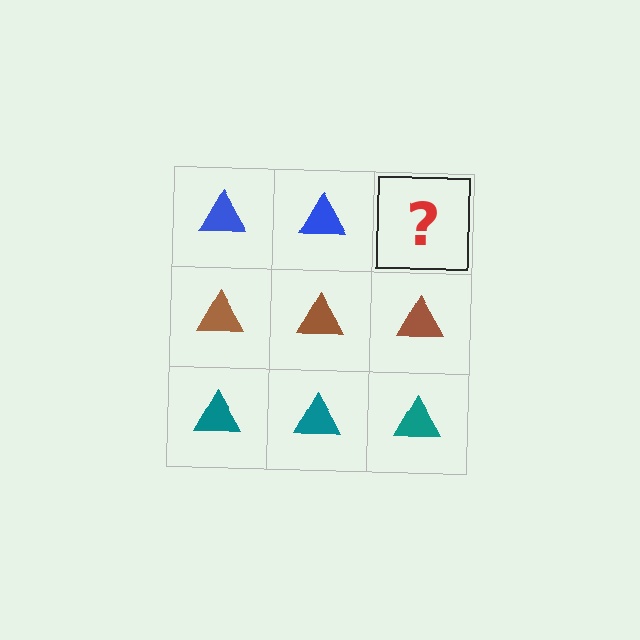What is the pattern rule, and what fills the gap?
The rule is that each row has a consistent color. The gap should be filled with a blue triangle.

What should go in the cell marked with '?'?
The missing cell should contain a blue triangle.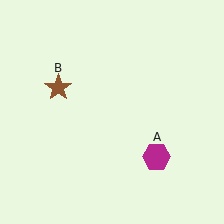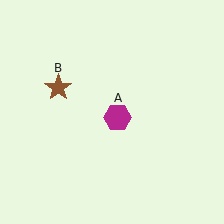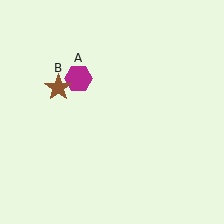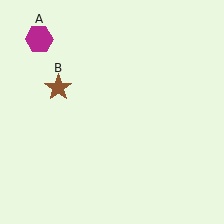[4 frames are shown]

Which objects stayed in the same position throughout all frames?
Brown star (object B) remained stationary.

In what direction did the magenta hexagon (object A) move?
The magenta hexagon (object A) moved up and to the left.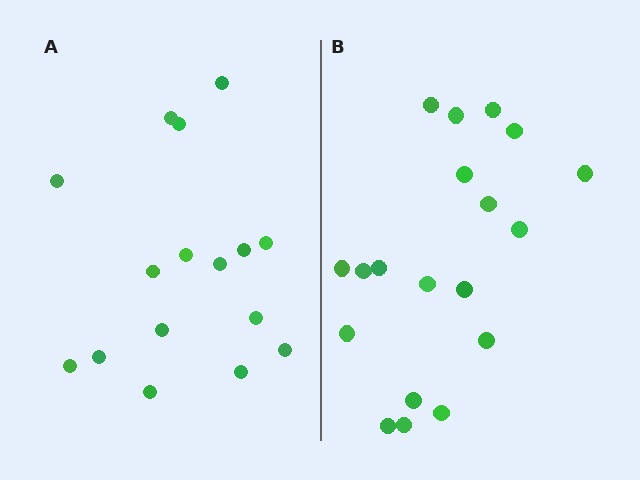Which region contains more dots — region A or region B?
Region B (the right region) has more dots.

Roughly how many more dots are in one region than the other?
Region B has just a few more — roughly 2 or 3 more dots than region A.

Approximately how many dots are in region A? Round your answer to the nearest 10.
About 20 dots. (The exact count is 16, which rounds to 20.)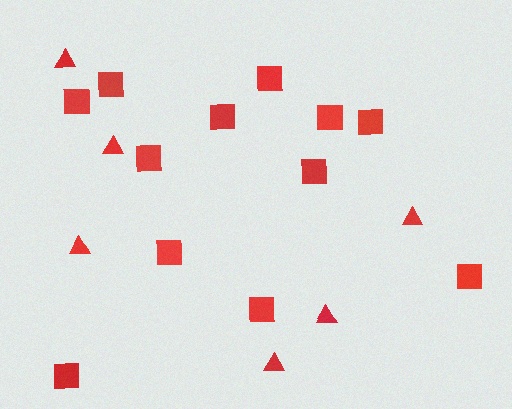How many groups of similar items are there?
There are 2 groups: one group of squares (12) and one group of triangles (6).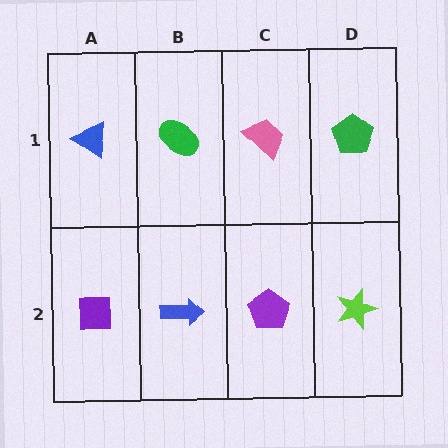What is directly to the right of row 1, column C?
A green pentagon.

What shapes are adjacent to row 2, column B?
A green ellipse (row 1, column B), a purple square (row 2, column A), a purple pentagon (row 2, column C).